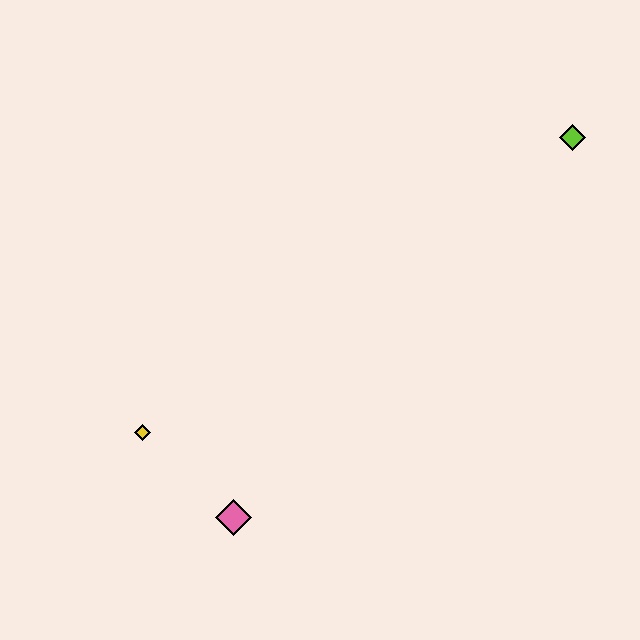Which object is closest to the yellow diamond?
The pink diamond is closest to the yellow diamond.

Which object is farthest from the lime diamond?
The yellow diamond is farthest from the lime diamond.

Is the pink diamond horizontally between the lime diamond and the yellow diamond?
Yes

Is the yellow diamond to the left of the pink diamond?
Yes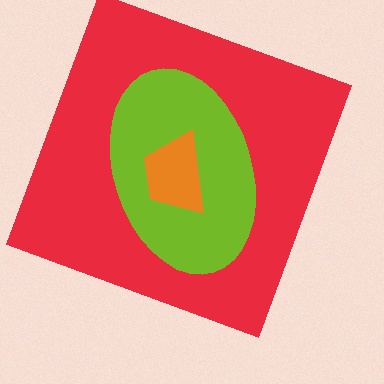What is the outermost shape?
The red square.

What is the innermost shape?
The orange trapezoid.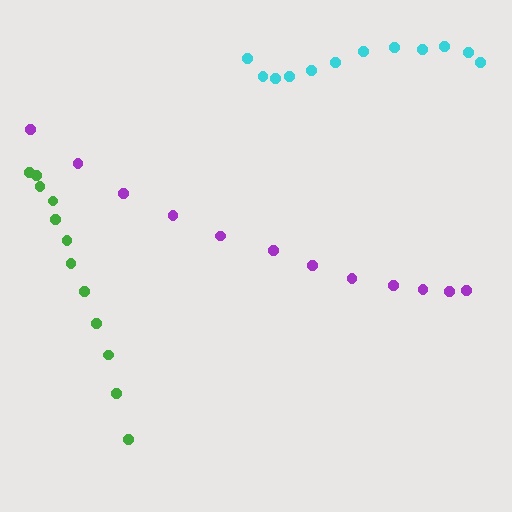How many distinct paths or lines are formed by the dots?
There are 3 distinct paths.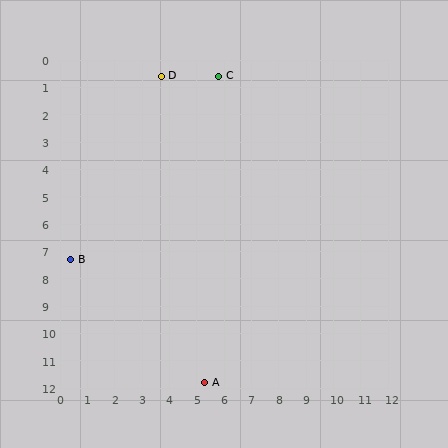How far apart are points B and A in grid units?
Points B and A are about 6.7 grid units apart.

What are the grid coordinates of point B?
Point B is at approximately (0.4, 7.3).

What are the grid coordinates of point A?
Point A is at approximately (5.3, 11.8).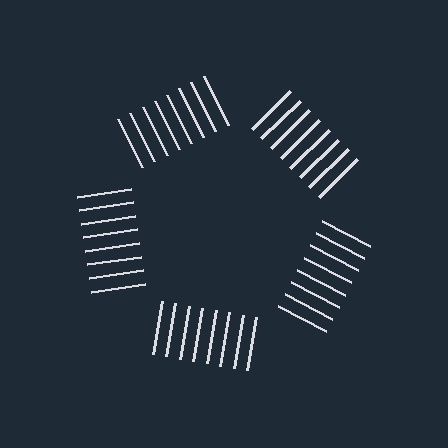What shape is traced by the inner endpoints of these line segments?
An illusory pentagon — the line segments terminate on its edges but no continuous stroke is drawn.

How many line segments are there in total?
40 — 8 along each of the 5 edges.